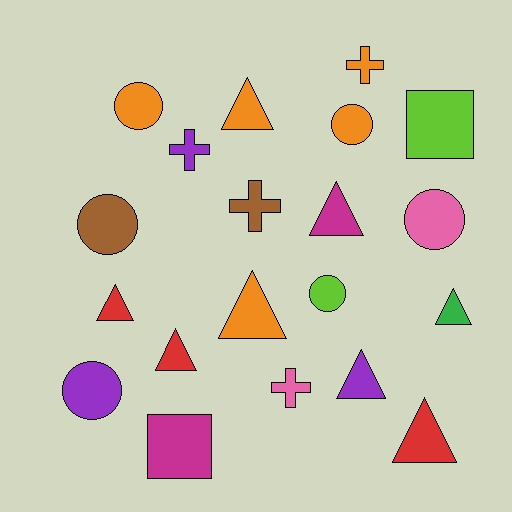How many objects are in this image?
There are 20 objects.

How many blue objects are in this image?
There are no blue objects.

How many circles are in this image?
There are 6 circles.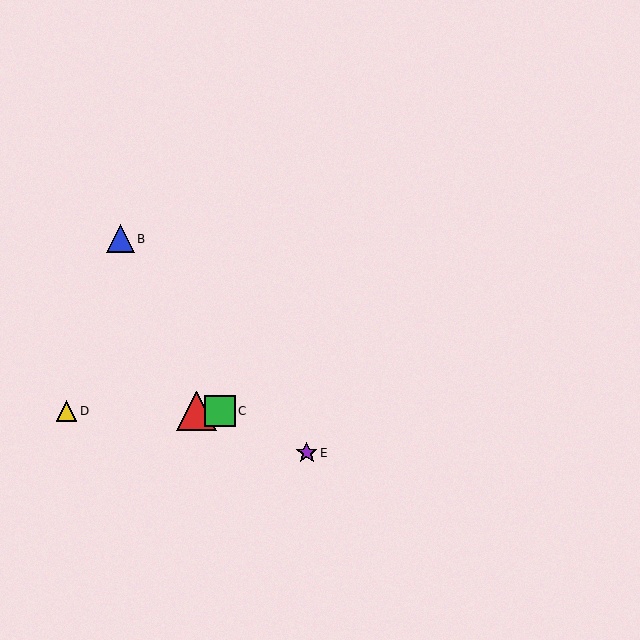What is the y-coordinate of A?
Object A is at y≈411.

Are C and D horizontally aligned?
Yes, both are at y≈411.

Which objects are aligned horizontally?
Objects A, C, D are aligned horizontally.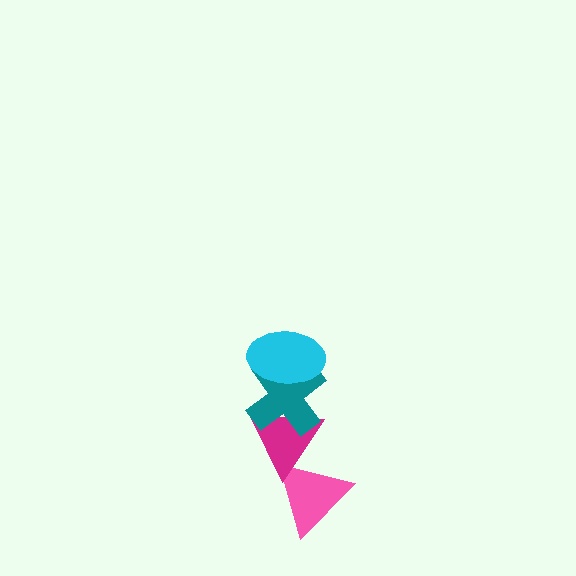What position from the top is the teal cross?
The teal cross is 2nd from the top.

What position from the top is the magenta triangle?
The magenta triangle is 3rd from the top.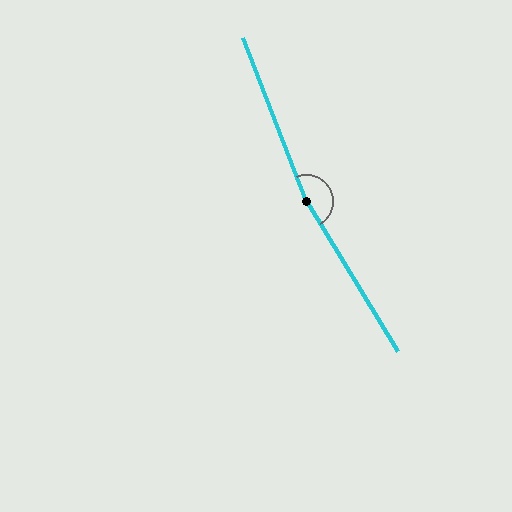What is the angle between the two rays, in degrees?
Approximately 170 degrees.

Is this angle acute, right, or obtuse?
It is obtuse.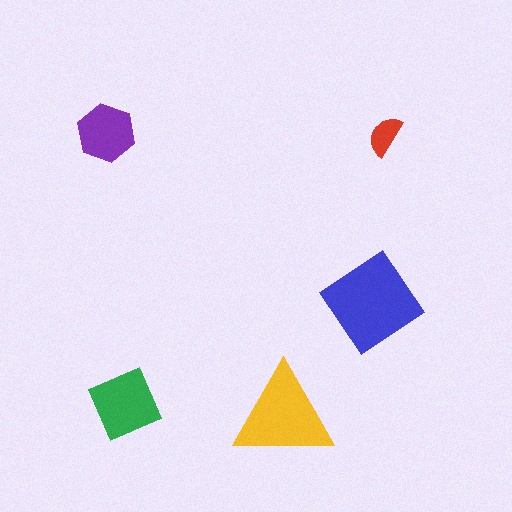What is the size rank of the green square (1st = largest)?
3rd.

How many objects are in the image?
There are 5 objects in the image.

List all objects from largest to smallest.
The blue diamond, the yellow triangle, the green square, the purple hexagon, the red semicircle.